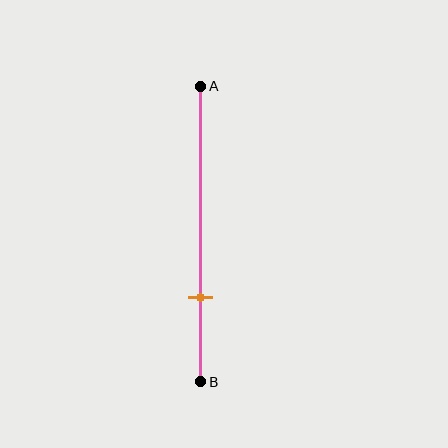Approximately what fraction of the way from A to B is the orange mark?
The orange mark is approximately 70% of the way from A to B.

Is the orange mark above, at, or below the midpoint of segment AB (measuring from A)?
The orange mark is below the midpoint of segment AB.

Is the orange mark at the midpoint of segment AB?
No, the mark is at about 70% from A, not at the 50% midpoint.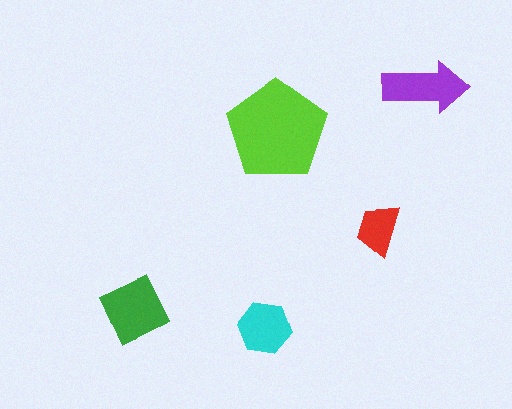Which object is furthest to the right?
The purple arrow is rightmost.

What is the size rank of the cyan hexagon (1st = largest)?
4th.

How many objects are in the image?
There are 5 objects in the image.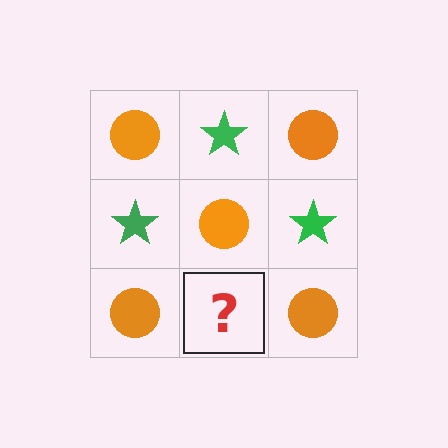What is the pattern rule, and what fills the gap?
The rule is that it alternates orange circle and green star in a checkerboard pattern. The gap should be filled with a green star.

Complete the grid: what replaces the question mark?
The question mark should be replaced with a green star.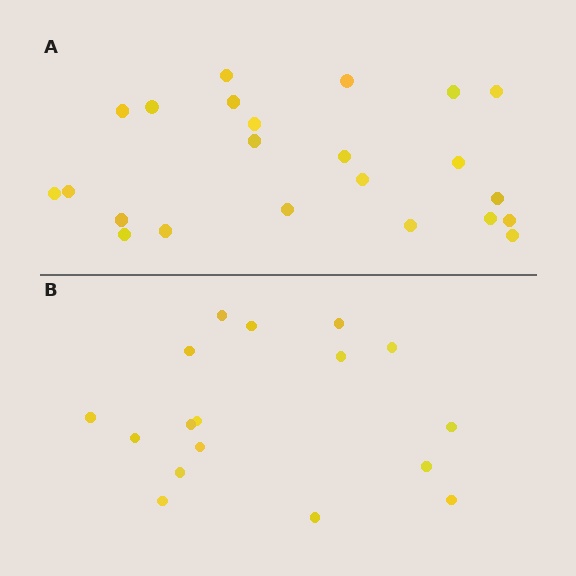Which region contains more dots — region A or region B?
Region A (the top region) has more dots.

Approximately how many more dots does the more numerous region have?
Region A has about 6 more dots than region B.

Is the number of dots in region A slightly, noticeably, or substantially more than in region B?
Region A has noticeably more, but not dramatically so. The ratio is roughly 1.4 to 1.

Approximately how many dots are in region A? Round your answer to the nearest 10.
About 20 dots. (The exact count is 23, which rounds to 20.)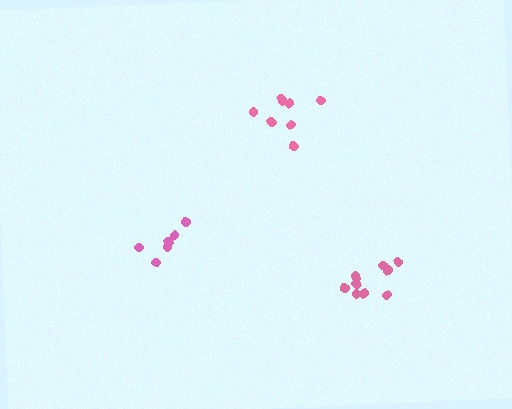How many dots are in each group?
Group 1: 8 dots, Group 2: 6 dots, Group 3: 10 dots (24 total).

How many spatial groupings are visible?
There are 3 spatial groupings.